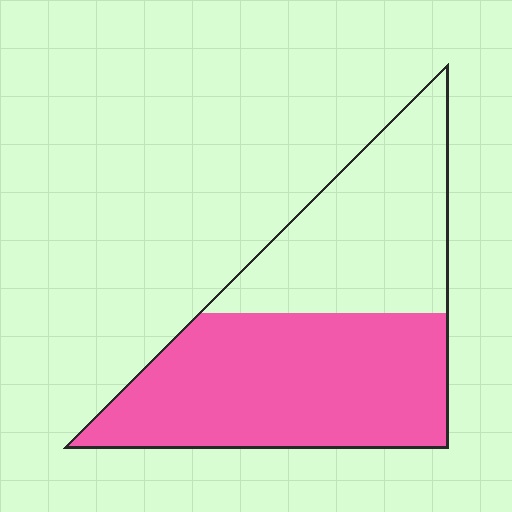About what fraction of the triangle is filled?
About three fifths (3/5).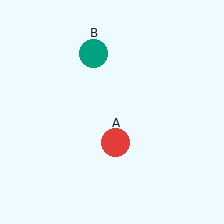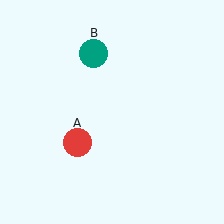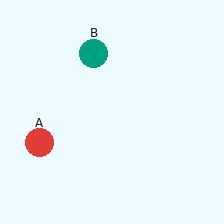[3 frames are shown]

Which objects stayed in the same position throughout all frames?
Teal circle (object B) remained stationary.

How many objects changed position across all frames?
1 object changed position: red circle (object A).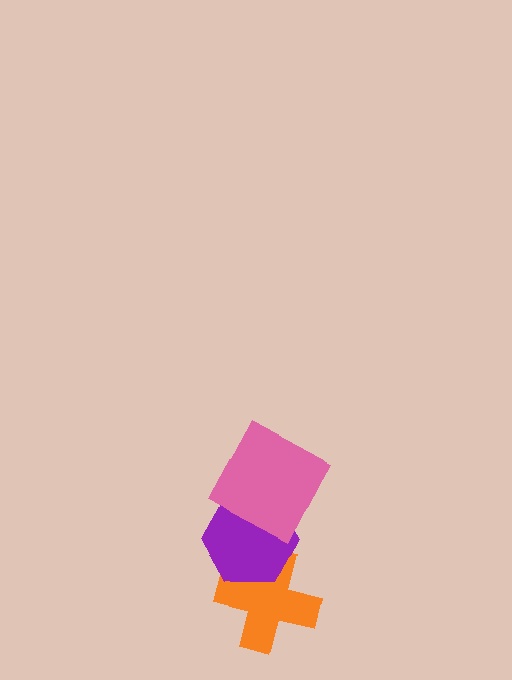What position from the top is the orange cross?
The orange cross is 3rd from the top.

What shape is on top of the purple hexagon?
The pink square is on top of the purple hexagon.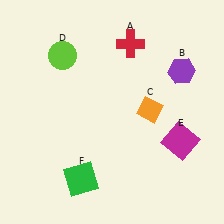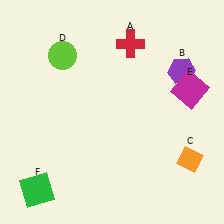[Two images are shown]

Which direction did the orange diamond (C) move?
The orange diamond (C) moved down.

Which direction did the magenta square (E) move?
The magenta square (E) moved up.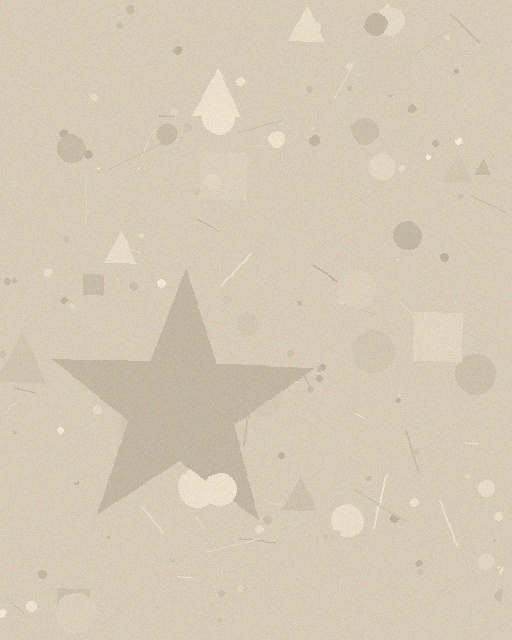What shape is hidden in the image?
A star is hidden in the image.